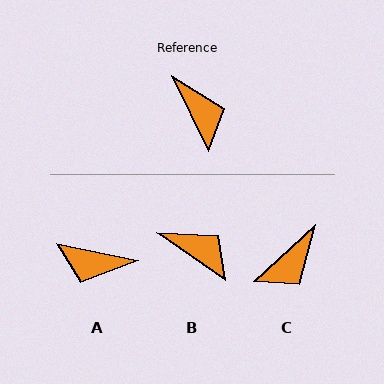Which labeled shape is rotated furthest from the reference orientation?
A, about 127 degrees away.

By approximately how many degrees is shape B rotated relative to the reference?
Approximately 30 degrees counter-clockwise.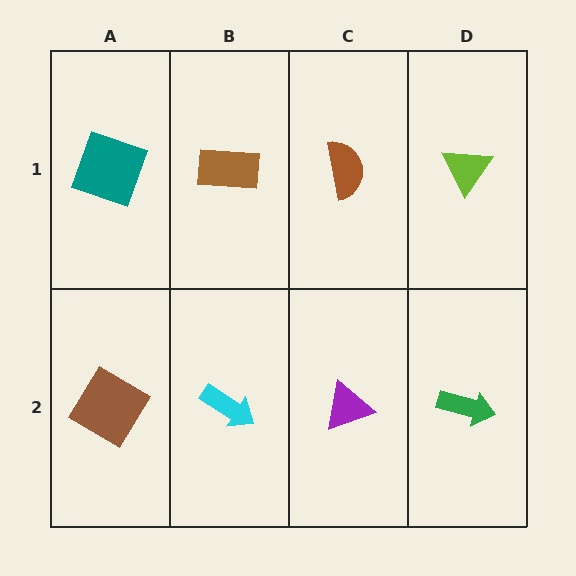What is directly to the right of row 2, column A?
A cyan arrow.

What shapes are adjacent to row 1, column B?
A cyan arrow (row 2, column B), a teal square (row 1, column A), a brown semicircle (row 1, column C).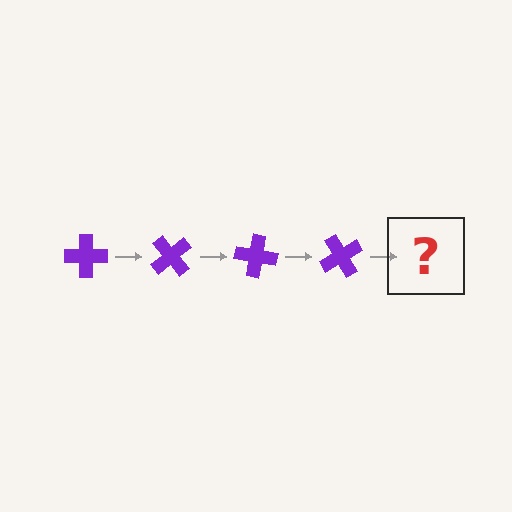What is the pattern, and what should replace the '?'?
The pattern is that the cross rotates 50 degrees each step. The '?' should be a purple cross rotated 200 degrees.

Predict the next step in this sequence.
The next step is a purple cross rotated 200 degrees.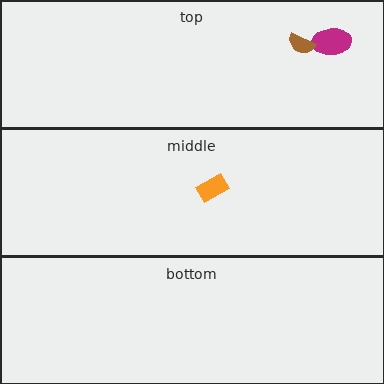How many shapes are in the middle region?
1.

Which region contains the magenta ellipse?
The top region.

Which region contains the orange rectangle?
The middle region.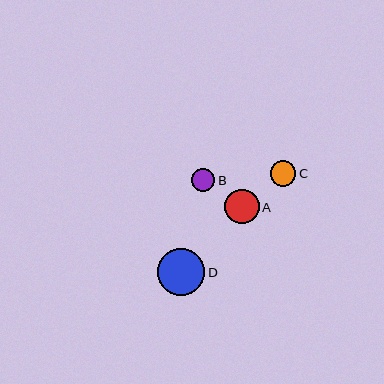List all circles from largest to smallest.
From largest to smallest: D, A, C, B.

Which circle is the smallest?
Circle B is the smallest with a size of approximately 23 pixels.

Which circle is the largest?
Circle D is the largest with a size of approximately 47 pixels.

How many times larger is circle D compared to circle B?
Circle D is approximately 2.1 times the size of circle B.